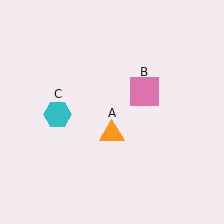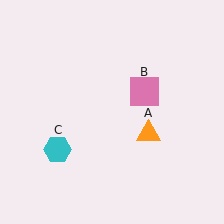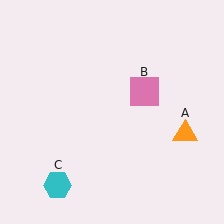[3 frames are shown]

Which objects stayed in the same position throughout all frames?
Pink square (object B) remained stationary.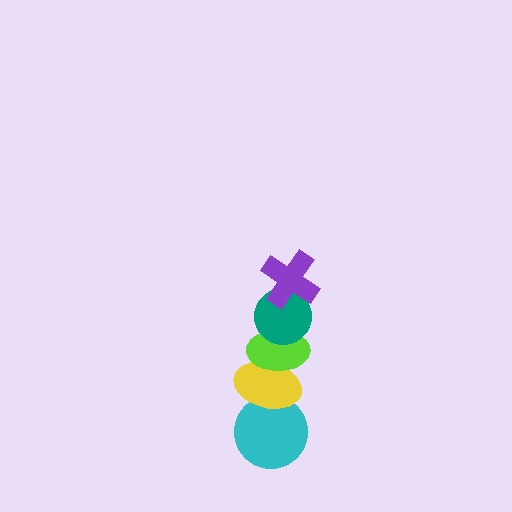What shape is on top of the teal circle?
The purple cross is on top of the teal circle.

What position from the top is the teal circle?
The teal circle is 2nd from the top.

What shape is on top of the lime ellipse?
The teal circle is on top of the lime ellipse.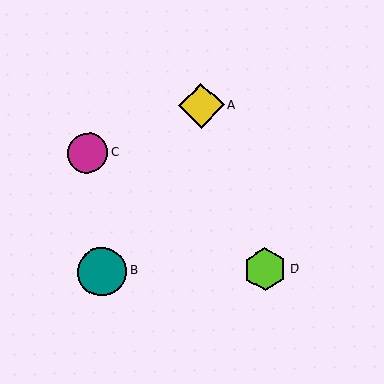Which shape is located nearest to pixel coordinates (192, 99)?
The yellow diamond (labeled A) at (201, 106) is nearest to that location.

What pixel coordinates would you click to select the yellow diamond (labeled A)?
Click at (201, 106) to select the yellow diamond A.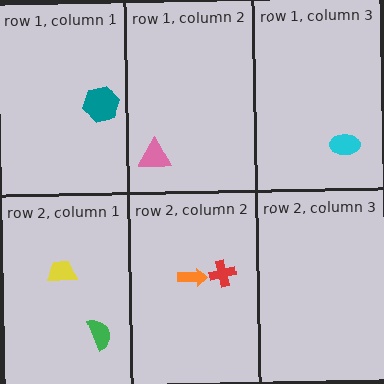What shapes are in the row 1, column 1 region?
The teal hexagon.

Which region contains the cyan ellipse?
The row 1, column 3 region.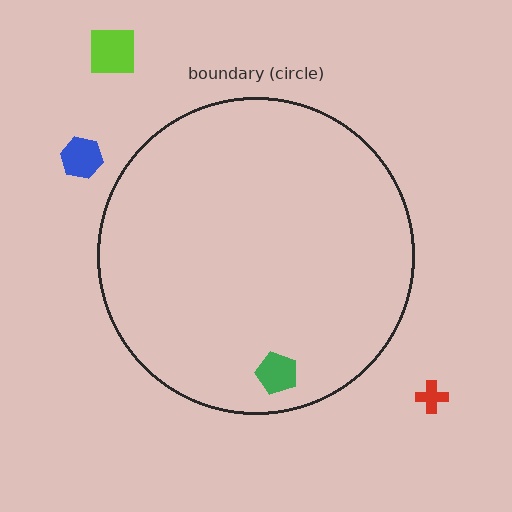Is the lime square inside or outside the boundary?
Outside.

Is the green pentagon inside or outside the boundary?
Inside.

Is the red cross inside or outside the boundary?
Outside.